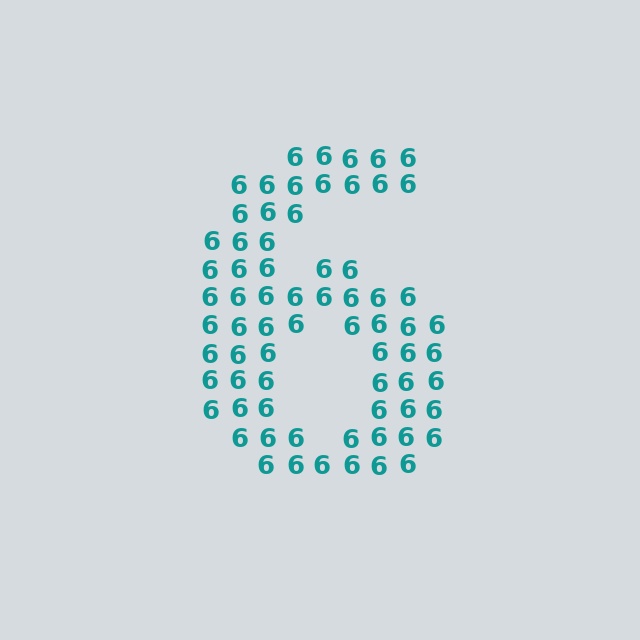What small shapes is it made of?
It is made of small digit 6's.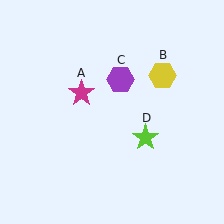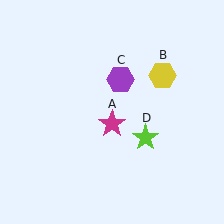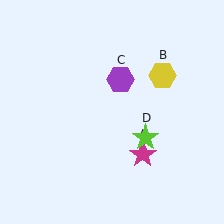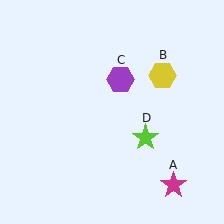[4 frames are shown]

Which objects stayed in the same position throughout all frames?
Yellow hexagon (object B) and purple hexagon (object C) and lime star (object D) remained stationary.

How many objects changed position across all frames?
1 object changed position: magenta star (object A).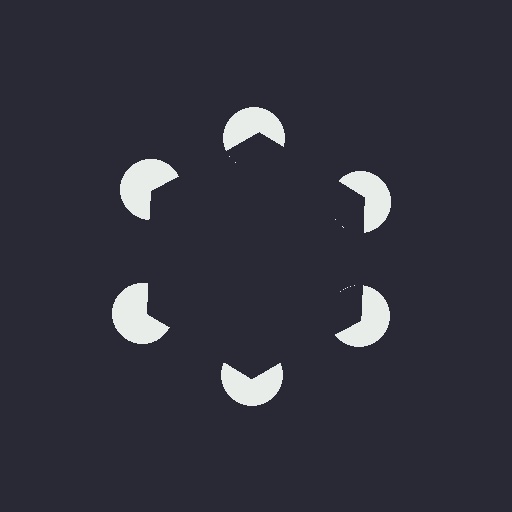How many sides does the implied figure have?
6 sides.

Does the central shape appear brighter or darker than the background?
It typically appears slightly darker than the background, even though no actual brightness change is drawn.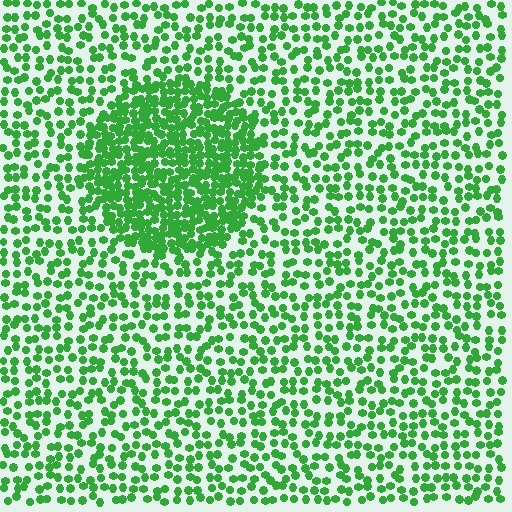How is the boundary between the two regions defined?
The boundary is defined by a change in element density (approximately 2.2x ratio). All elements are the same color, size, and shape.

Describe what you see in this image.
The image contains small green elements arranged at two different densities. A circle-shaped region is visible where the elements are more densely packed than the surrounding area.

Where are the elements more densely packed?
The elements are more densely packed inside the circle boundary.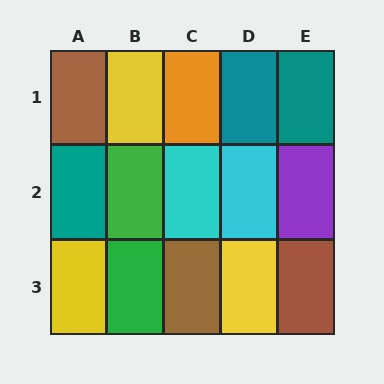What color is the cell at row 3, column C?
Brown.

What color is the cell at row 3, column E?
Brown.